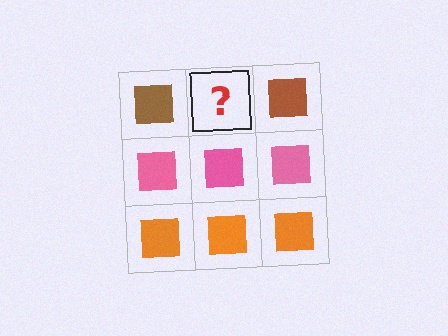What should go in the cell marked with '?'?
The missing cell should contain a brown square.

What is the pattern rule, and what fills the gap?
The rule is that each row has a consistent color. The gap should be filled with a brown square.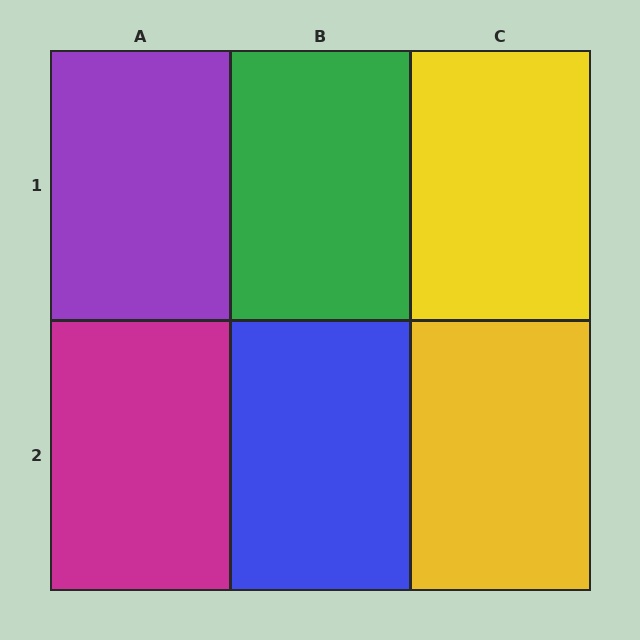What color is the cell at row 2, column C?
Yellow.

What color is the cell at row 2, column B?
Blue.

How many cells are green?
1 cell is green.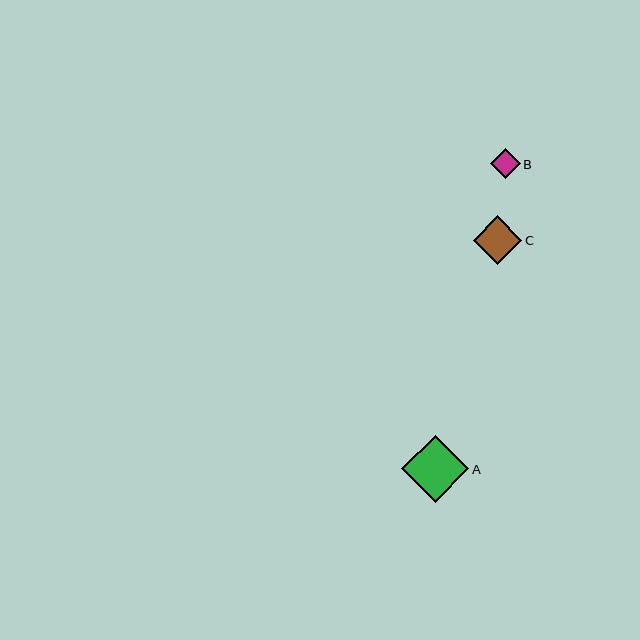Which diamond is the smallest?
Diamond B is the smallest with a size of approximately 30 pixels.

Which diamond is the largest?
Diamond A is the largest with a size of approximately 67 pixels.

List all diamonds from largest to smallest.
From largest to smallest: A, C, B.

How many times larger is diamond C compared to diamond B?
Diamond C is approximately 1.6 times the size of diamond B.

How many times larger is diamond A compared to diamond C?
Diamond A is approximately 1.4 times the size of diamond C.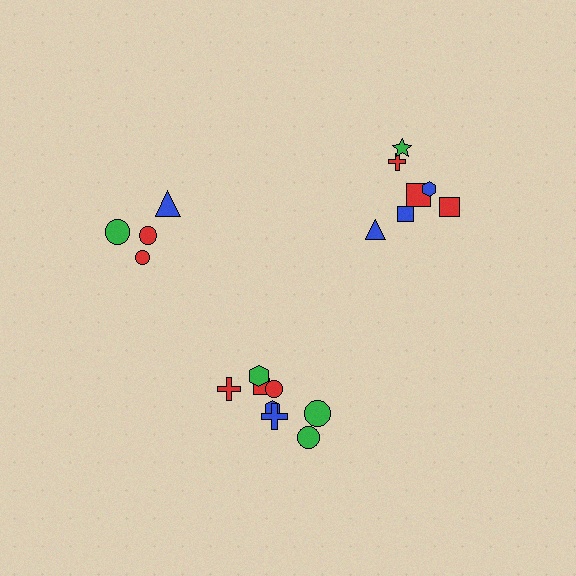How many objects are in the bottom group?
There are 8 objects.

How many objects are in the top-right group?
There are 7 objects.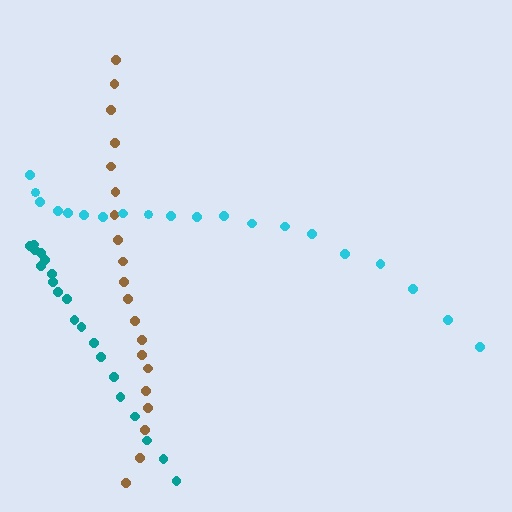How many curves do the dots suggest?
There are 3 distinct paths.